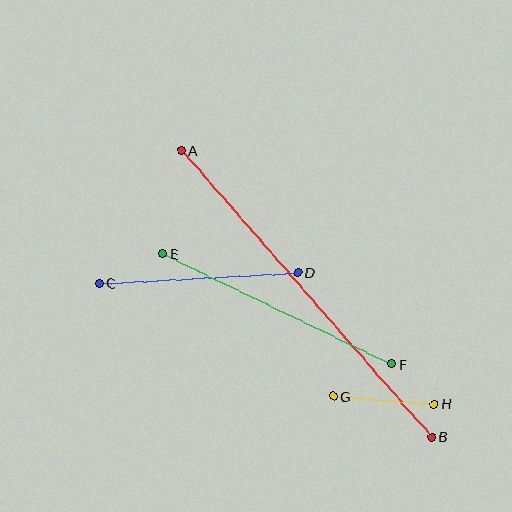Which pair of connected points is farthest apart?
Points A and B are farthest apart.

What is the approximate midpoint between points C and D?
The midpoint is at approximately (198, 278) pixels.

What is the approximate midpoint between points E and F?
The midpoint is at approximately (277, 309) pixels.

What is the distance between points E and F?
The distance is approximately 254 pixels.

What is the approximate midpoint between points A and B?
The midpoint is at approximately (307, 293) pixels.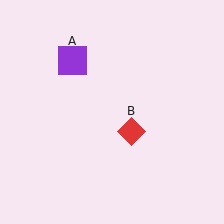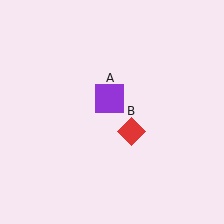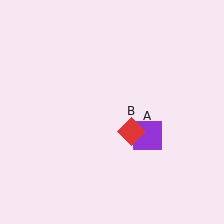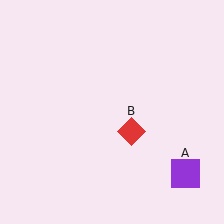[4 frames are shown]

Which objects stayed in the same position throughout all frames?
Red diamond (object B) remained stationary.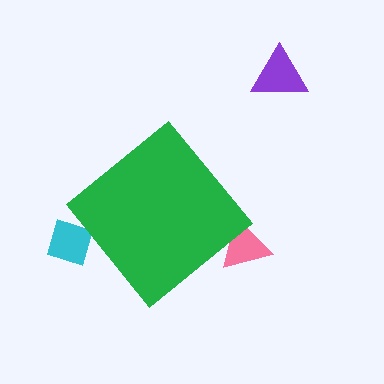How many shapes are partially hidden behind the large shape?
2 shapes are partially hidden.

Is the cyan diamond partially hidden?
Yes, the cyan diamond is partially hidden behind the green diamond.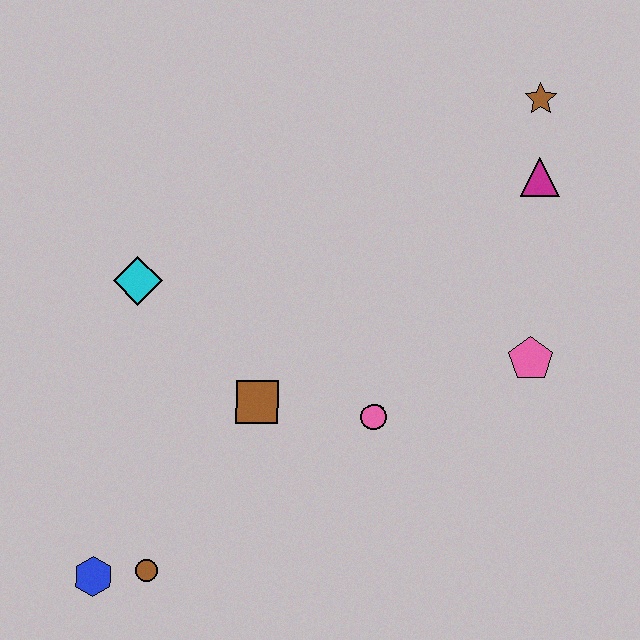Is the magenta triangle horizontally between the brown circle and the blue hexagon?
No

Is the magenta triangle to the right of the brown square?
Yes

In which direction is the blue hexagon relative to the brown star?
The blue hexagon is below the brown star.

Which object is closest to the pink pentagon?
The pink circle is closest to the pink pentagon.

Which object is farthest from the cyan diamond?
The brown star is farthest from the cyan diamond.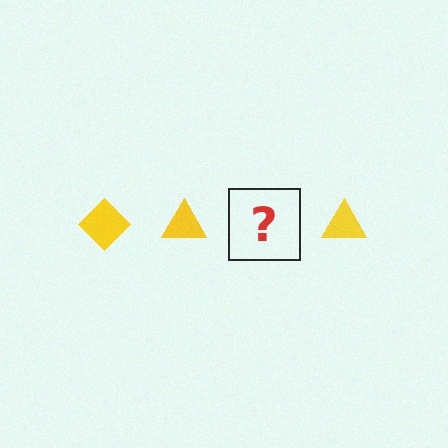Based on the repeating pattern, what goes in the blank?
The blank should be a yellow diamond.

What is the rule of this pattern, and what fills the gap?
The rule is that the pattern cycles through diamond, triangle shapes in yellow. The gap should be filled with a yellow diamond.